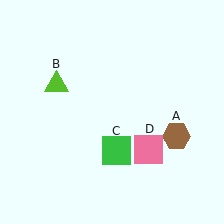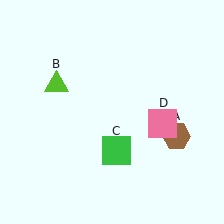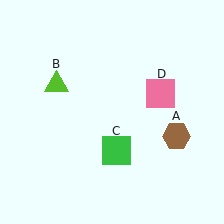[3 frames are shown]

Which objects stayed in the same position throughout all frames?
Brown hexagon (object A) and lime triangle (object B) and green square (object C) remained stationary.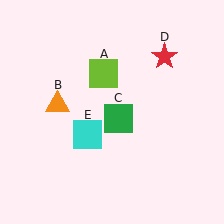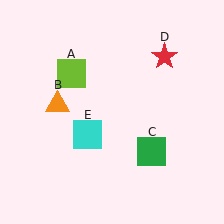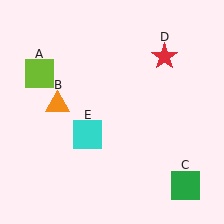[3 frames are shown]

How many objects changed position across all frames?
2 objects changed position: lime square (object A), green square (object C).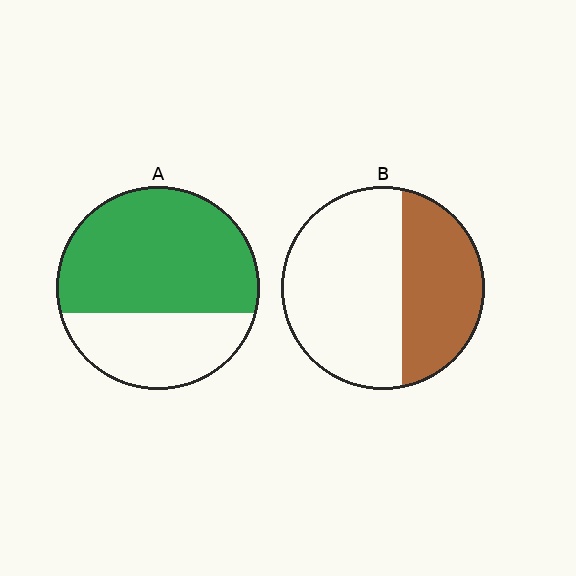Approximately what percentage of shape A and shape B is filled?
A is approximately 65% and B is approximately 40%.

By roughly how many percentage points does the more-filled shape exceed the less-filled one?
By roughly 25 percentage points (A over B).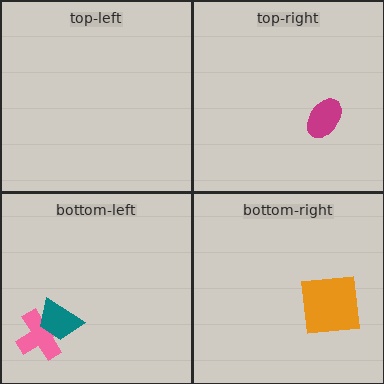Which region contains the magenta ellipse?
The top-right region.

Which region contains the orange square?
The bottom-right region.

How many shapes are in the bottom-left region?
2.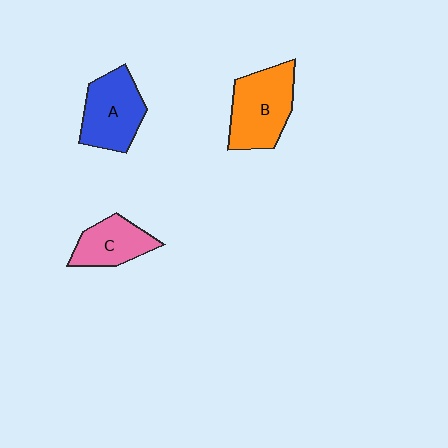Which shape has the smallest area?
Shape C (pink).